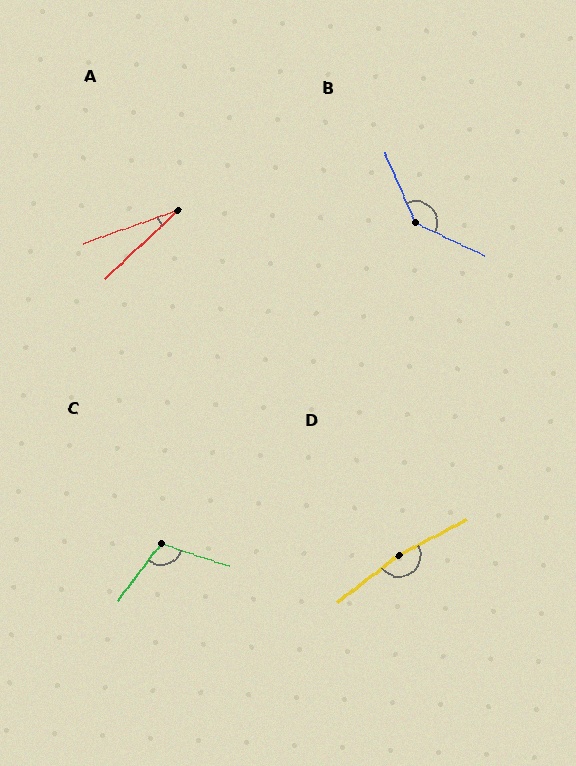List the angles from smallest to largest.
A (23°), C (109°), B (138°), D (170°).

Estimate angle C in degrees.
Approximately 109 degrees.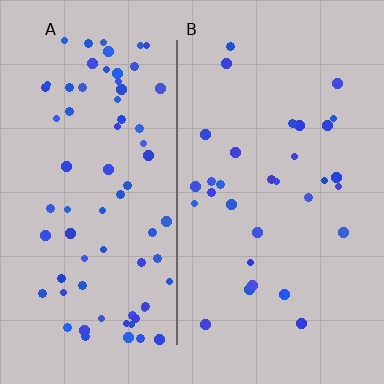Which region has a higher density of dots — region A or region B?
A (the left).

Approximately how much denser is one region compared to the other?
Approximately 2.4× — region A over region B.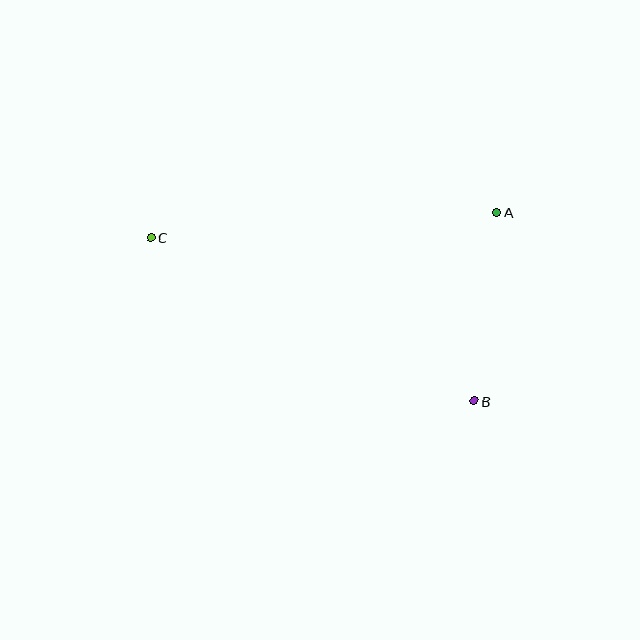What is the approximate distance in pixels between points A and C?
The distance between A and C is approximately 347 pixels.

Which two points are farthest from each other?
Points B and C are farthest from each other.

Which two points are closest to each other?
Points A and B are closest to each other.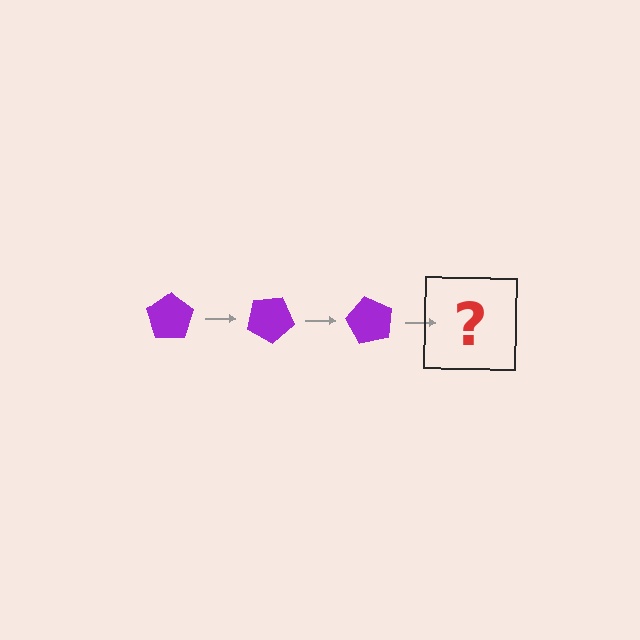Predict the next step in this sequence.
The next step is a purple pentagon rotated 90 degrees.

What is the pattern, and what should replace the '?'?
The pattern is that the pentagon rotates 30 degrees each step. The '?' should be a purple pentagon rotated 90 degrees.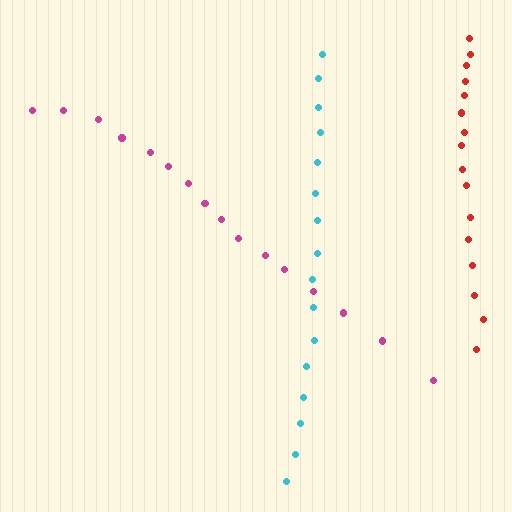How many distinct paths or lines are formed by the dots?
There are 3 distinct paths.